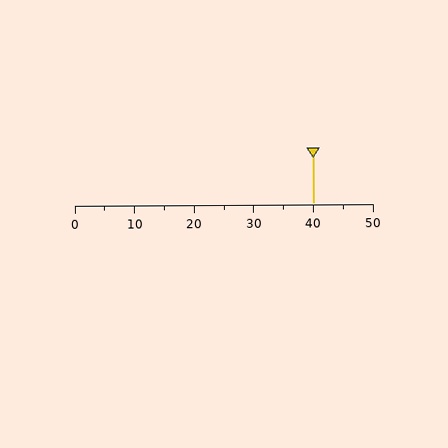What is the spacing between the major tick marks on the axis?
The major ticks are spaced 10 apart.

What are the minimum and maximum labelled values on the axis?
The axis runs from 0 to 50.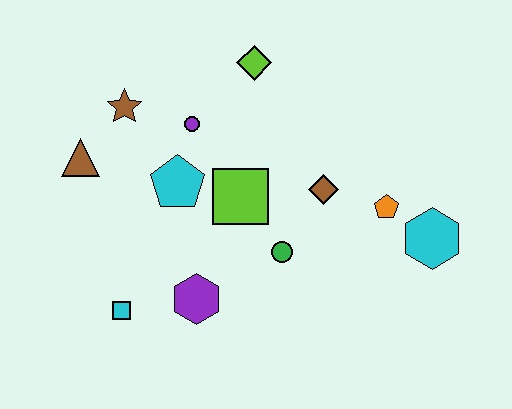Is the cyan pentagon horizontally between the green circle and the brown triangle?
Yes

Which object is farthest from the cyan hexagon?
The brown triangle is farthest from the cyan hexagon.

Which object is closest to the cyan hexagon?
The orange pentagon is closest to the cyan hexagon.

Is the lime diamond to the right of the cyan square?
Yes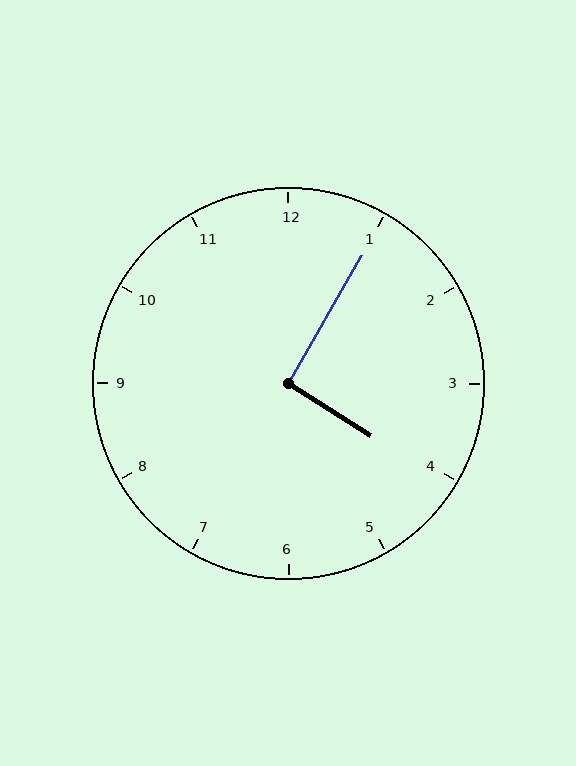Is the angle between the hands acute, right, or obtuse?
It is right.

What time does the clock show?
4:05.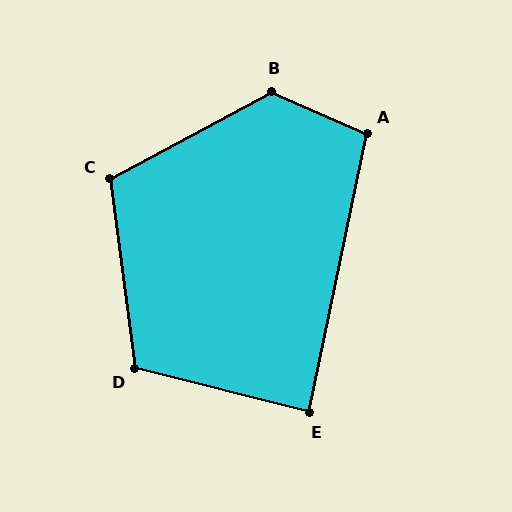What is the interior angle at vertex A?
Approximately 102 degrees (obtuse).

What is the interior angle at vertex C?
Approximately 111 degrees (obtuse).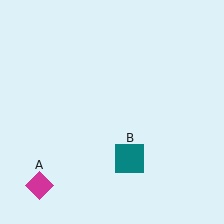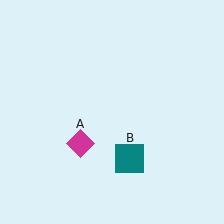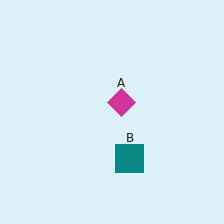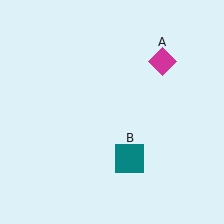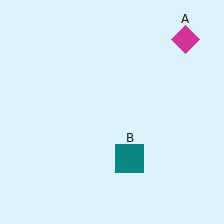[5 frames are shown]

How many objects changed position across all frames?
1 object changed position: magenta diamond (object A).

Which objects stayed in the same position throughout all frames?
Teal square (object B) remained stationary.